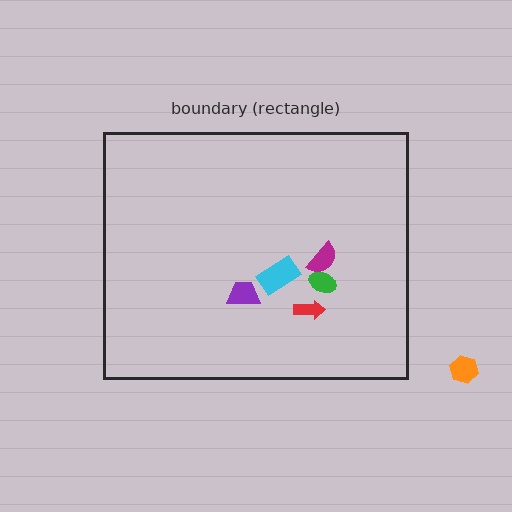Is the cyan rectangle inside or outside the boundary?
Inside.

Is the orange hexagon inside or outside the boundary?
Outside.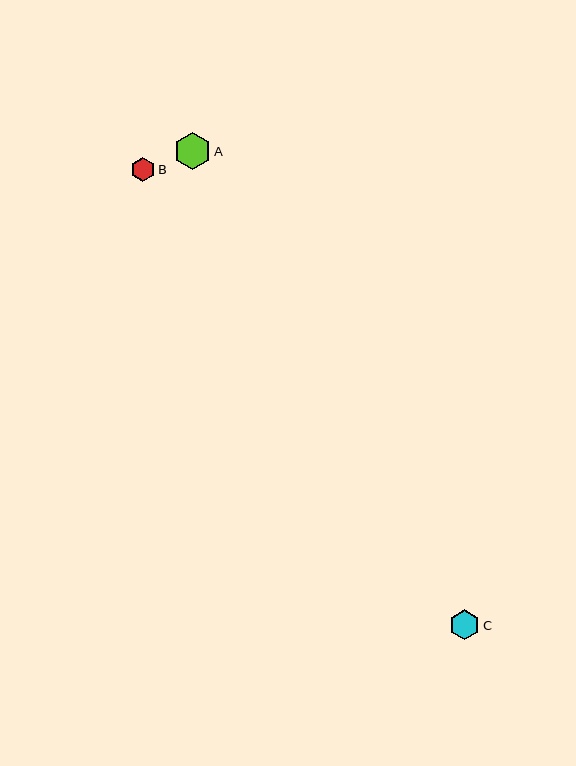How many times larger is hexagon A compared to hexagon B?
Hexagon A is approximately 1.5 times the size of hexagon B.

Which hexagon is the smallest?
Hexagon B is the smallest with a size of approximately 24 pixels.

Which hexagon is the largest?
Hexagon A is the largest with a size of approximately 38 pixels.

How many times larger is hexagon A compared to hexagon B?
Hexagon A is approximately 1.5 times the size of hexagon B.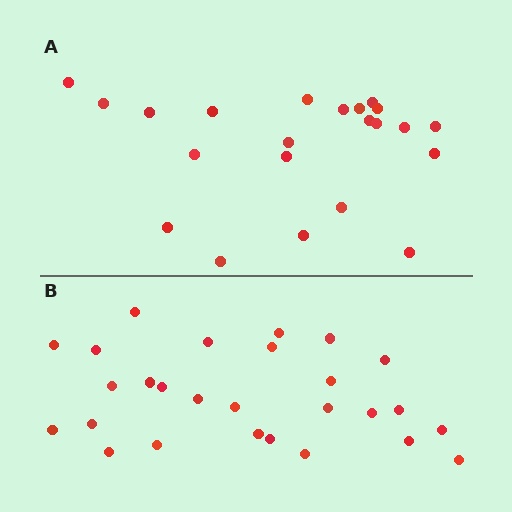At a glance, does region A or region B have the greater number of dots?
Region B (the bottom region) has more dots.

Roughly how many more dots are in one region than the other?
Region B has about 5 more dots than region A.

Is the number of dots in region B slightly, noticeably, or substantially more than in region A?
Region B has only slightly more — the two regions are fairly close. The ratio is roughly 1.2 to 1.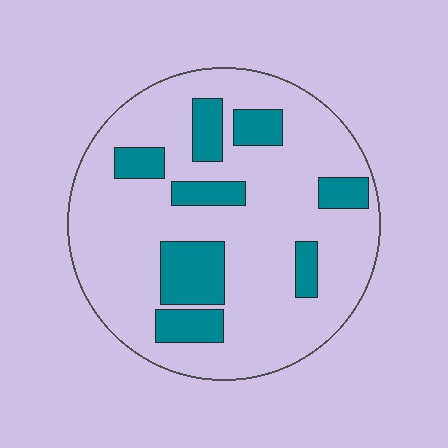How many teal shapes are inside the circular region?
8.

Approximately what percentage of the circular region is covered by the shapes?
Approximately 20%.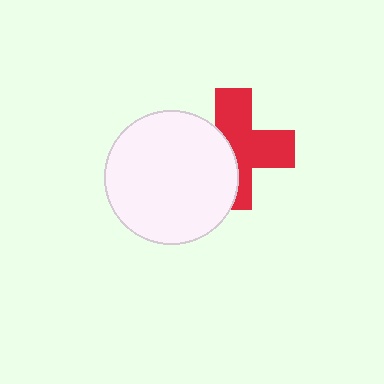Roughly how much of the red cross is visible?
About half of it is visible (roughly 60%).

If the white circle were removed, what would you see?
You would see the complete red cross.